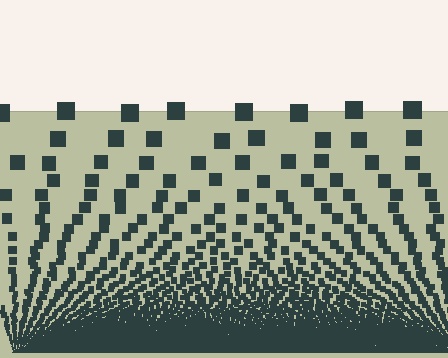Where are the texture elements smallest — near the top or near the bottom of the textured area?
Near the bottom.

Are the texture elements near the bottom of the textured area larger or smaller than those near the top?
Smaller. The gradient is inverted — elements near the bottom are smaller and denser.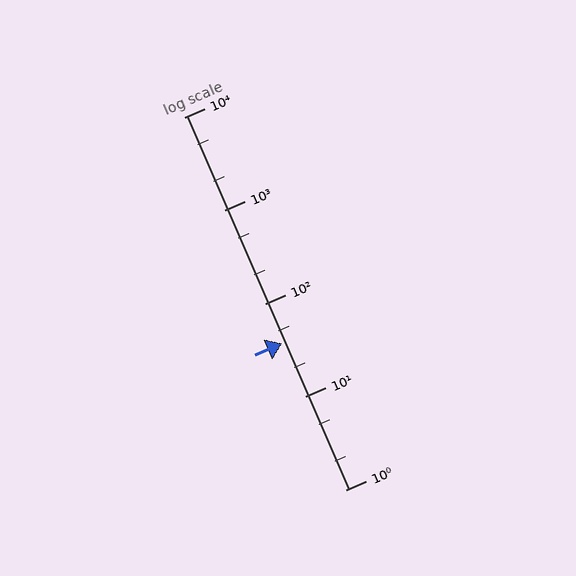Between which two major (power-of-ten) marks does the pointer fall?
The pointer is between 10 and 100.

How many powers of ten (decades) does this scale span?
The scale spans 4 decades, from 1 to 10000.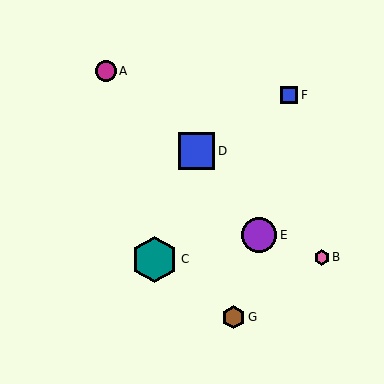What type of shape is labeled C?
Shape C is a teal hexagon.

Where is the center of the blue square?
The center of the blue square is at (289, 95).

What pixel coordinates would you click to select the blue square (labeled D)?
Click at (196, 151) to select the blue square D.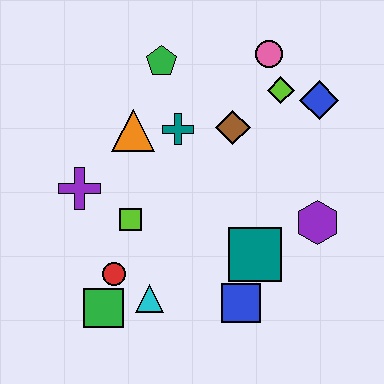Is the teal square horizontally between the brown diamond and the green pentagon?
No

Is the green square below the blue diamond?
Yes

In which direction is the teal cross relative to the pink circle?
The teal cross is to the left of the pink circle.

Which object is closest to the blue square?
The teal square is closest to the blue square.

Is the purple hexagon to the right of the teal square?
Yes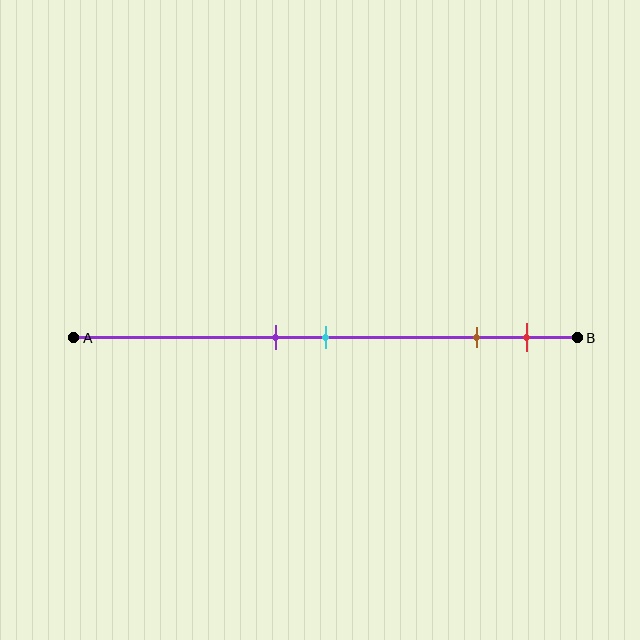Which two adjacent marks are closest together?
The purple and cyan marks are the closest adjacent pair.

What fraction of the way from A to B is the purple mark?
The purple mark is approximately 40% (0.4) of the way from A to B.